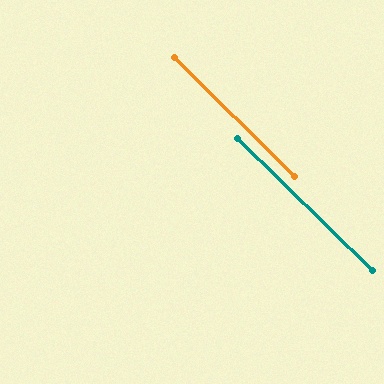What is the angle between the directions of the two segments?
Approximately 0 degrees.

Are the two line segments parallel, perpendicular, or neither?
Parallel — their directions differ by only 0.2°.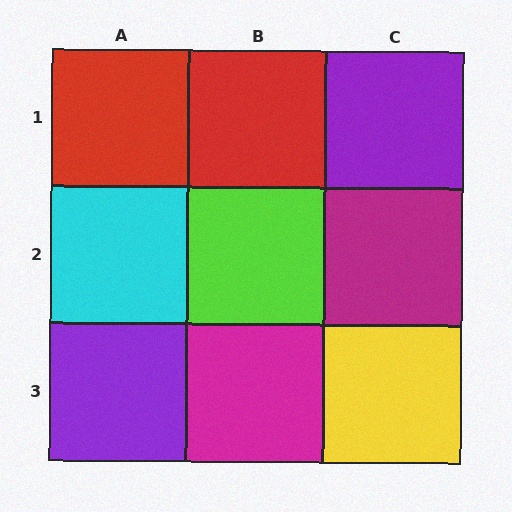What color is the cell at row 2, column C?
Magenta.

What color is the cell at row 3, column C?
Yellow.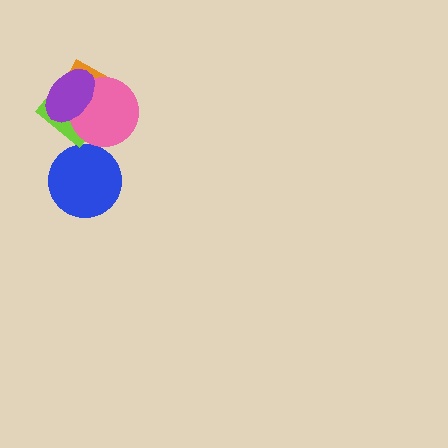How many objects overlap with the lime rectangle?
3 objects overlap with the lime rectangle.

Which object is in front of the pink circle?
The purple ellipse is in front of the pink circle.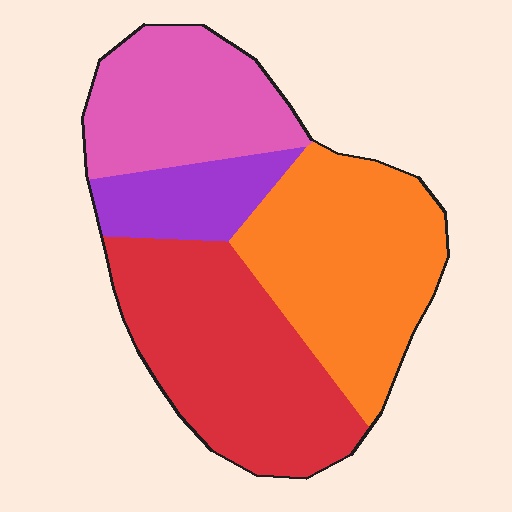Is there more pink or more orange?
Orange.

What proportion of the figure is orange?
Orange takes up between a quarter and a half of the figure.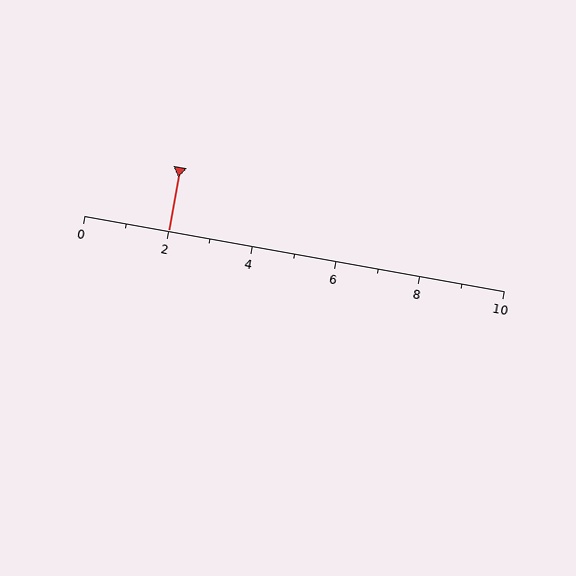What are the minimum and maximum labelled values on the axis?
The axis runs from 0 to 10.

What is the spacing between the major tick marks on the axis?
The major ticks are spaced 2 apart.